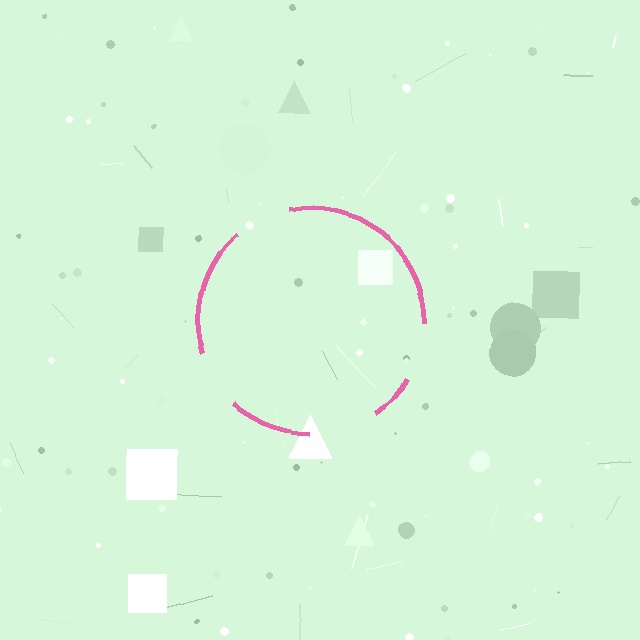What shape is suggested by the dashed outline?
The dashed outline suggests a circle.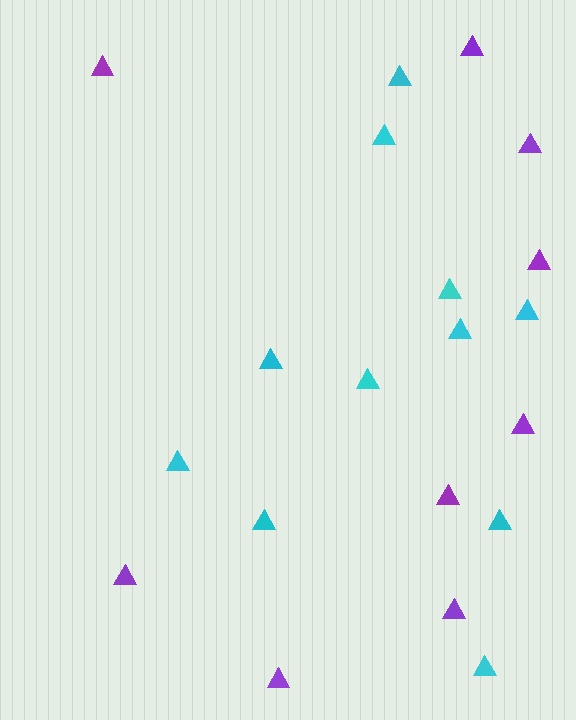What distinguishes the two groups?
There are 2 groups: one group of cyan triangles (11) and one group of purple triangles (9).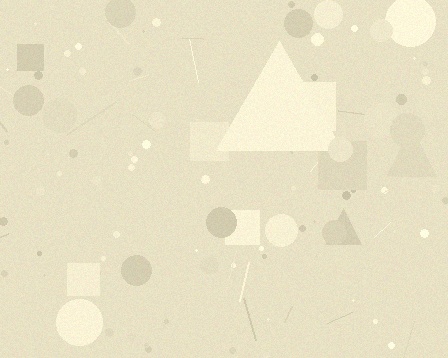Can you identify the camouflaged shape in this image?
The camouflaged shape is a triangle.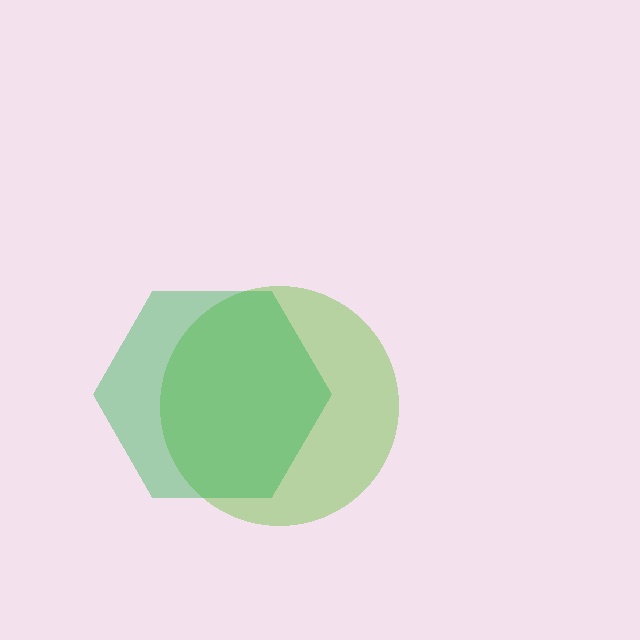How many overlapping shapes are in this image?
There are 2 overlapping shapes in the image.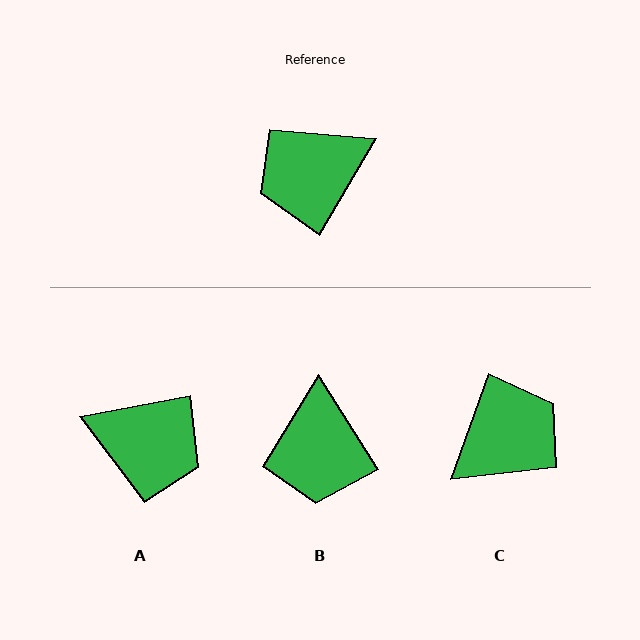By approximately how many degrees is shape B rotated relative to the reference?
Approximately 63 degrees counter-clockwise.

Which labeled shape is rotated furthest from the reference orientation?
C, about 169 degrees away.